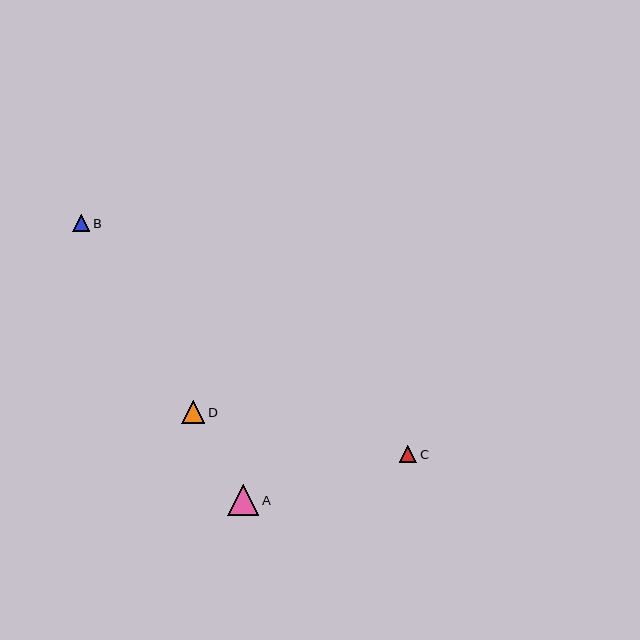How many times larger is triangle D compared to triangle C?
Triangle D is approximately 1.3 times the size of triangle C.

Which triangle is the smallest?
Triangle B is the smallest with a size of approximately 17 pixels.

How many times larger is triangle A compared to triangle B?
Triangle A is approximately 1.9 times the size of triangle B.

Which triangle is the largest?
Triangle A is the largest with a size of approximately 31 pixels.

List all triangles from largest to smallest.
From largest to smallest: A, D, C, B.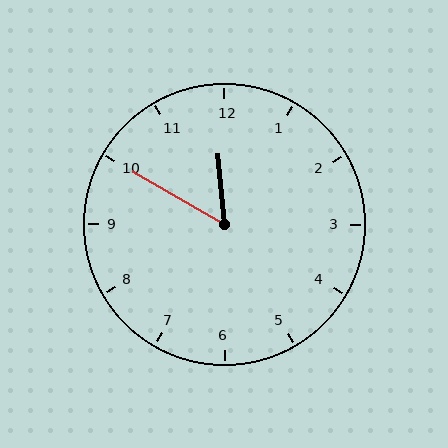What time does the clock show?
11:50.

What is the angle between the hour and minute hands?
Approximately 55 degrees.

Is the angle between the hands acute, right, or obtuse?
It is acute.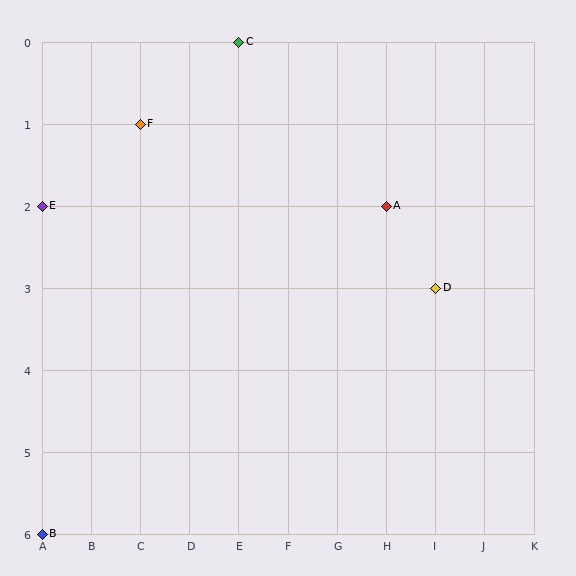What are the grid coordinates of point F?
Point F is at grid coordinates (C, 1).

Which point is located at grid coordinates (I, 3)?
Point D is at (I, 3).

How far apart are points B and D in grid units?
Points B and D are 8 columns and 3 rows apart (about 8.5 grid units diagonally).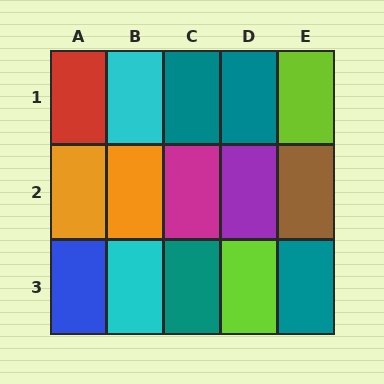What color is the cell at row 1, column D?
Teal.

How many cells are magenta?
1 cell is magenta.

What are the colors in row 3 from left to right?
Blue, cyan, teal, lime, teal.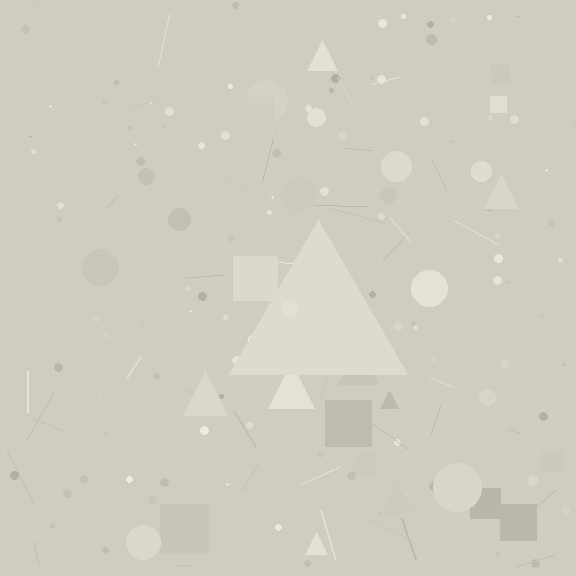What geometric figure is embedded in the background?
A triangle is embedded in the background.